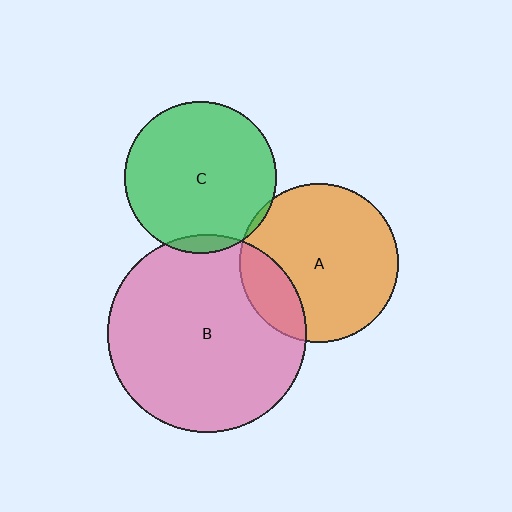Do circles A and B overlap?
Yes.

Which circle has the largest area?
Circle B (pink).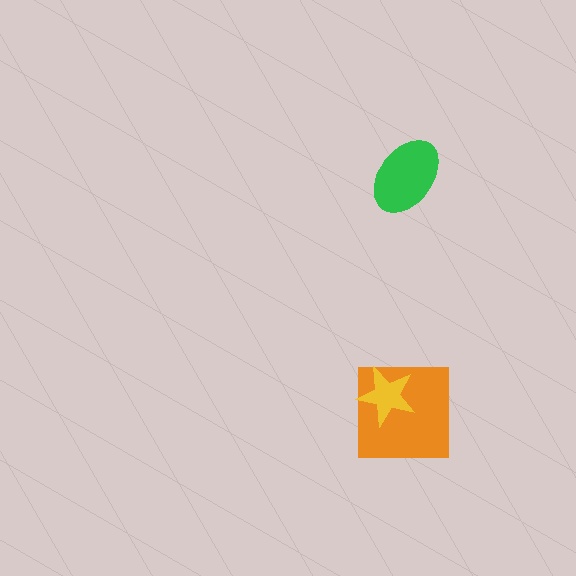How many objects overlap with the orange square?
1 object overlaps with the orange square.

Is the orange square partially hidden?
Yes, it is partially covered by another shape.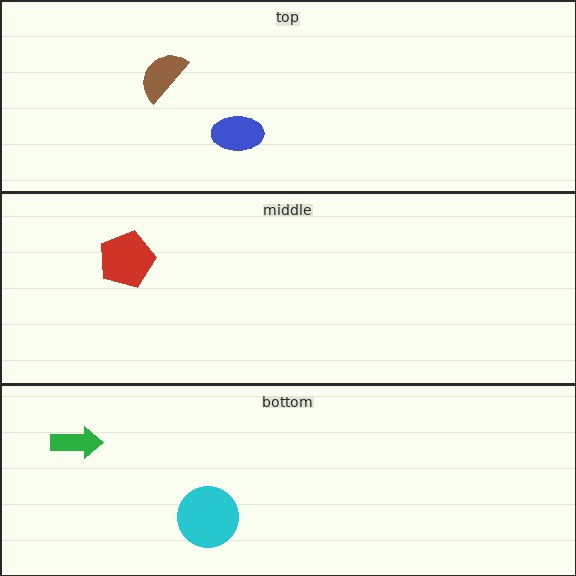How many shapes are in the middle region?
1.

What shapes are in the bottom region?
The cyan circle, the green arrow.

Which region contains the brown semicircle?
The top region.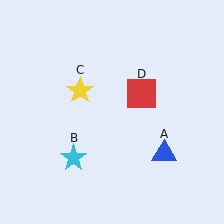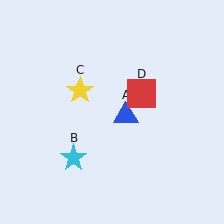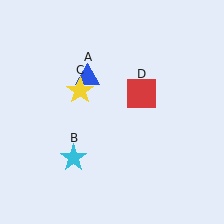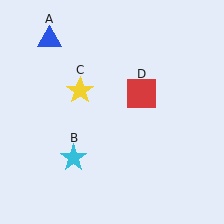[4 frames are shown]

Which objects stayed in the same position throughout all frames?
Cyan star (object B) and yellow star (object C) and red square (object D) remained stationary.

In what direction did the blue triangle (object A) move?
The blue triangle (object A) moved up and to the left.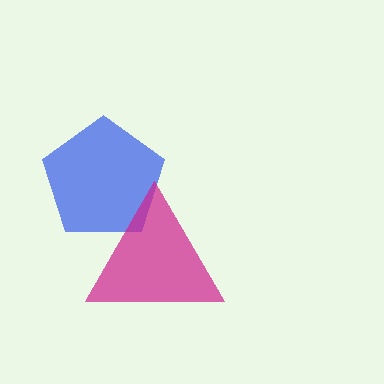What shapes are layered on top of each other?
The layered shapes are: a blue pentagon, a magenta triangle.